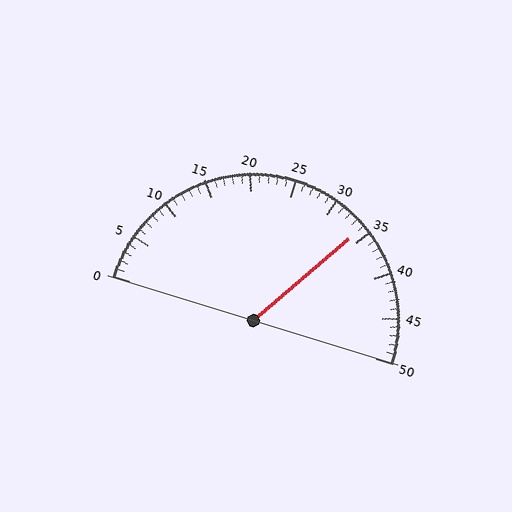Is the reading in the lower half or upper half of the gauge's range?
The reading is in the upper half of the range (0 to 50).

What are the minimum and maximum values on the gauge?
The gauge ranges from 0 to 50.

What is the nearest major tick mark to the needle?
The nearest major tick mark is 35.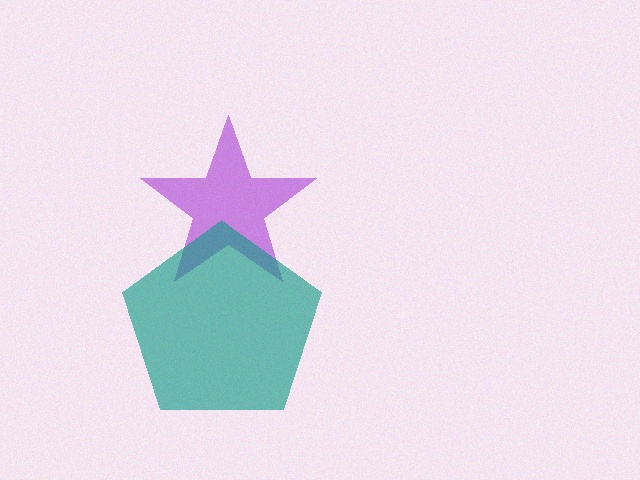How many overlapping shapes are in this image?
There are 2 overlapping shapes in the image.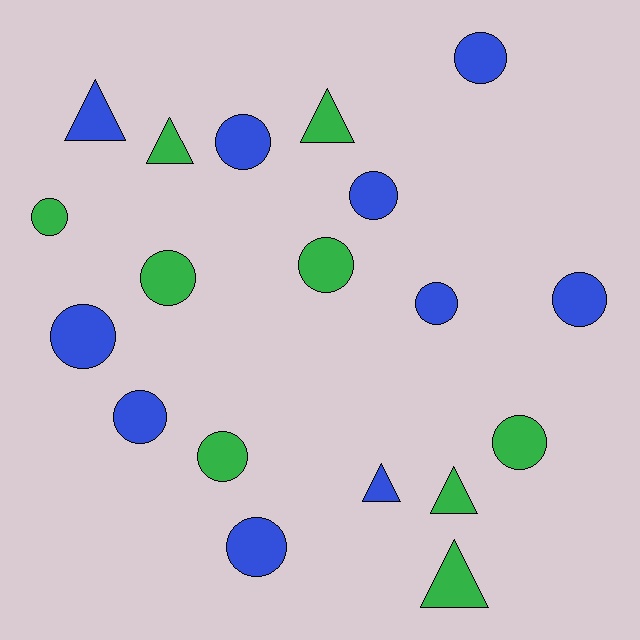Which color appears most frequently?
Blue, with 10 objects.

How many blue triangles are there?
There are 2 blue triangles.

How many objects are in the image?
There are 19 objects.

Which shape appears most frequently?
Circle, with 13 objects.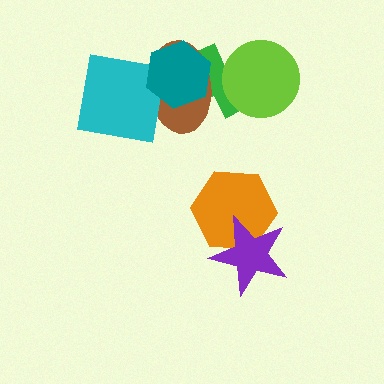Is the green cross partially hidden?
Yes, it is partially covered by another shape.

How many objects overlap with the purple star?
1 object overlaps with the purple star.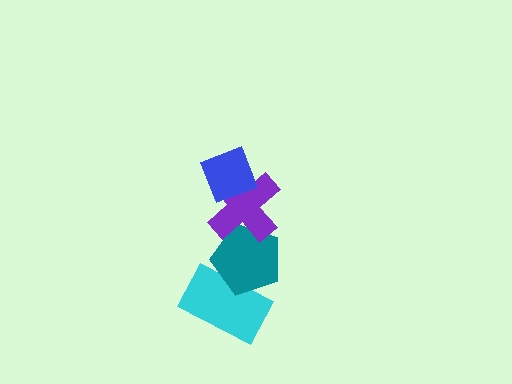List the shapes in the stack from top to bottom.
From top to bottom: the blue diamond, the purple cross, the teal pentagon, the cyan rectangle.